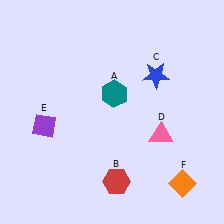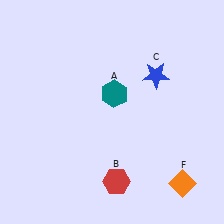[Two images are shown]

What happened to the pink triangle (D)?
The pink triangle (D) was removed in Image 2. It was in the bottom-right area of Image 1.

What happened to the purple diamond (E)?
The purple diamond (E) was removed in Image 2. It was in the bottom-left area of Image 1.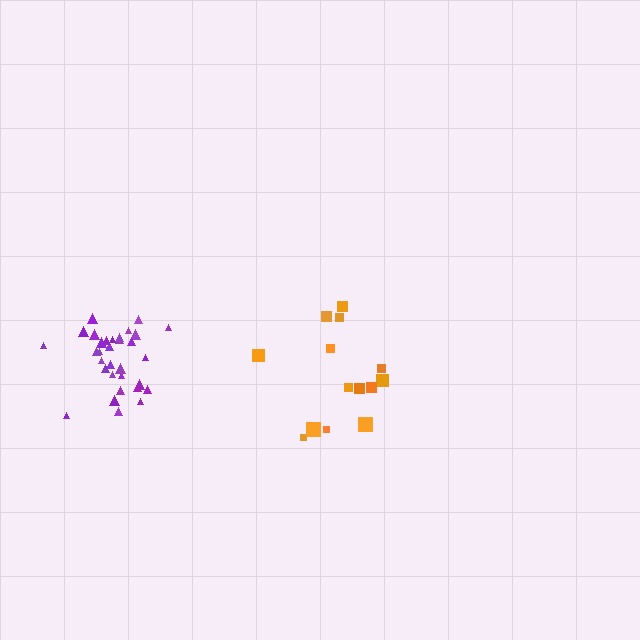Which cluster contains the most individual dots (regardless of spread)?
Purple (32).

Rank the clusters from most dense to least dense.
purple, orange.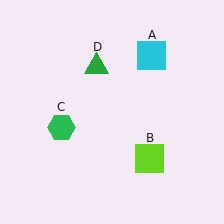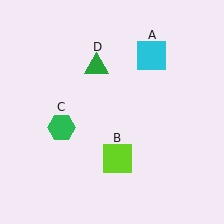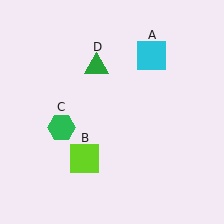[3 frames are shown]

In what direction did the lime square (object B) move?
The lime square (object B) moved left.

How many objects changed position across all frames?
1 object changed position: lime square (object B).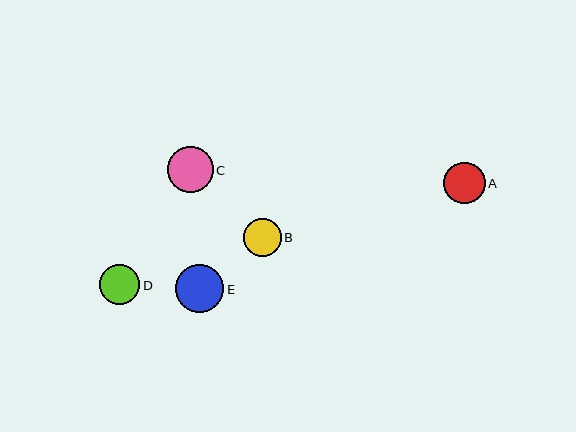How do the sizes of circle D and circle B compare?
Circle D and circle B are approximately the same size.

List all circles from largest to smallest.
From largest to smallest: E, C, A, D, B.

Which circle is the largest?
Circle E is the largest with a size of approximately 48 pixels.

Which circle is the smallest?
Circle B is the smallest with a size of approximately 38 pixels.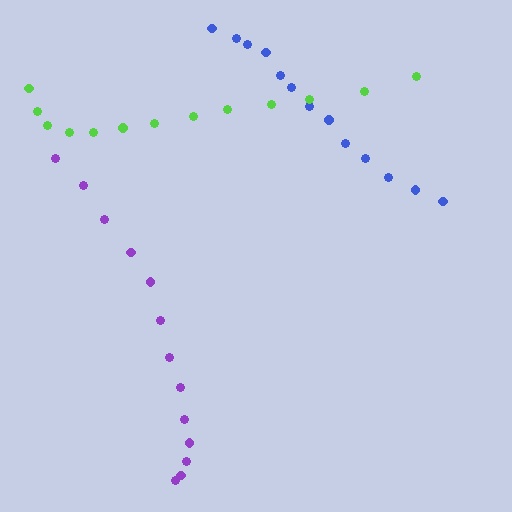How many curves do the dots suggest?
There are 3 distinct paths.